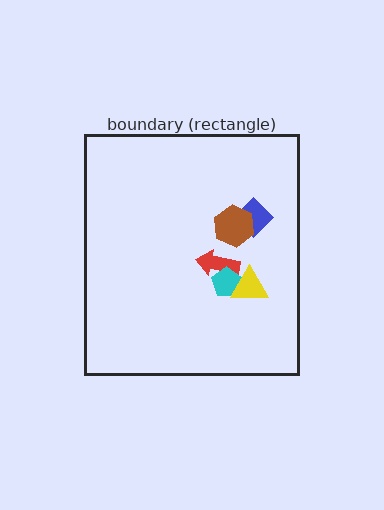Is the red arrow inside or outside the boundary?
Inside.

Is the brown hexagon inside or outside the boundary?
Inside.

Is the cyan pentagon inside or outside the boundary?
Inside.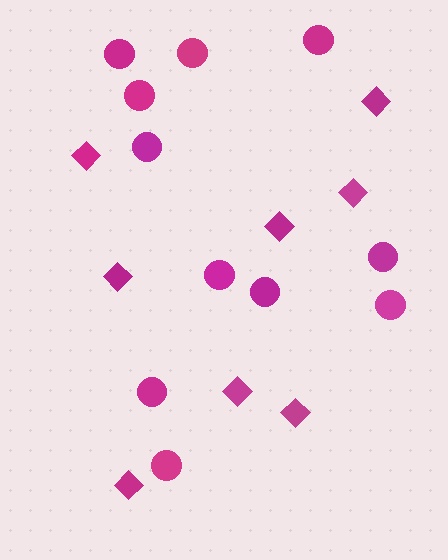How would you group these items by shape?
There are 2 groups: one group of circles (11) and one group of diamonds (8).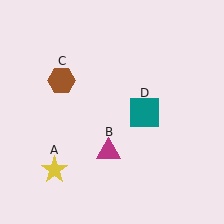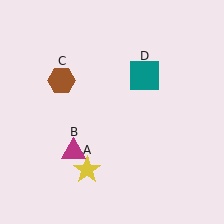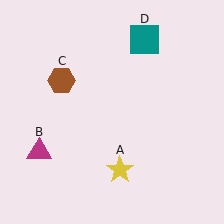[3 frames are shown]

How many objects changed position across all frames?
3 objects changed position: yellow star (object A), magenta triangle (object B), teal square (object D).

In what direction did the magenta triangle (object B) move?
The magenta triangle (object B) moved left.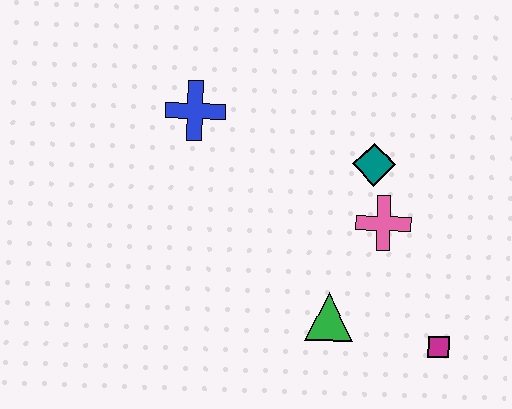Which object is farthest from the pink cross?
The blue cross is farthest from the pink cross.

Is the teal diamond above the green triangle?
Yes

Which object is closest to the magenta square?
The green triangle is closest to the magenta square.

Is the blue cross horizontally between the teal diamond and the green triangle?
No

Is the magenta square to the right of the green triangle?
Yes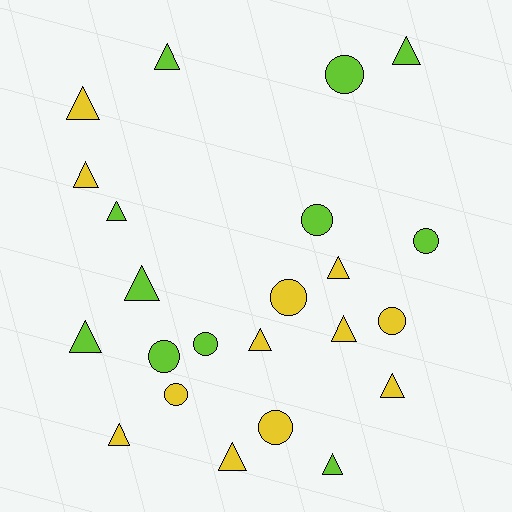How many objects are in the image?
There are 23 objects.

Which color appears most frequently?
Yellow, with 12 objects.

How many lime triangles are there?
There are 6 lime triangles.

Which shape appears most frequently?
Triangle, with 14 objects.